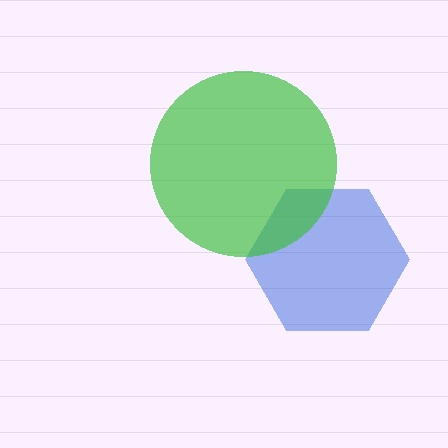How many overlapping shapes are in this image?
There are 2 overlapping shapes in the image.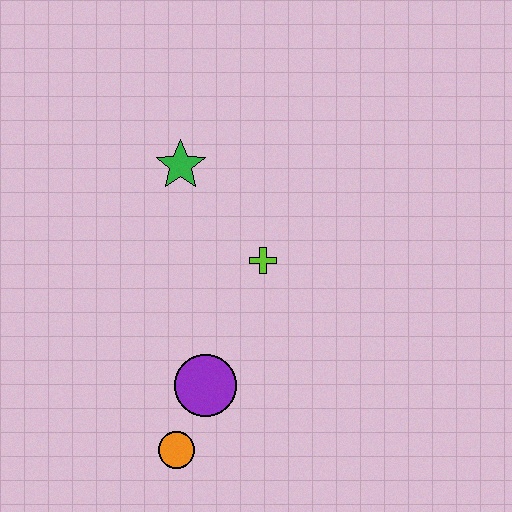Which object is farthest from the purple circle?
The green star is farthest from the purple circle.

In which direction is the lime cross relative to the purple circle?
The lime cross is above the purple circle.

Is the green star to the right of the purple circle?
No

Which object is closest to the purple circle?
The orange circle is closest to the purple circle.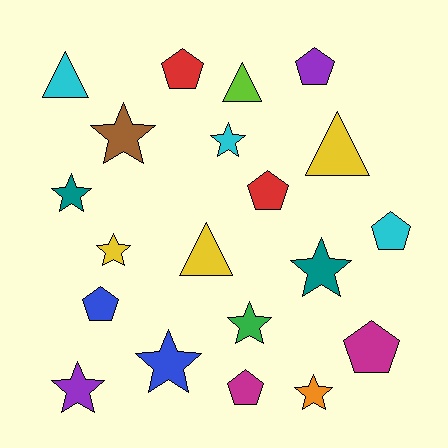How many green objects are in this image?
There is 1 green object.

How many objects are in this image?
There are 20 objects.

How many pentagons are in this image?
There are 7 pentagons.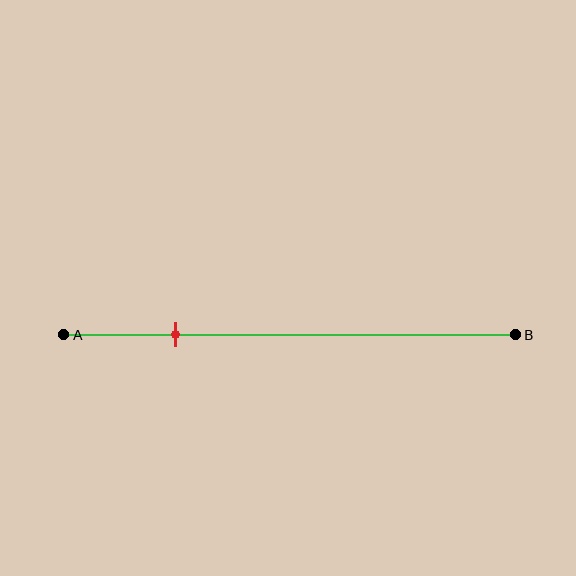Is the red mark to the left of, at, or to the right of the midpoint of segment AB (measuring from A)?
The red mark is to the left of the midpoint of segment AB.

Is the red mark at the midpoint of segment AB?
No, the mark is at about 25% from A, not at the 50% midpoint.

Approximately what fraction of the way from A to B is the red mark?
The red mark is approximately 25% of the way from A to B.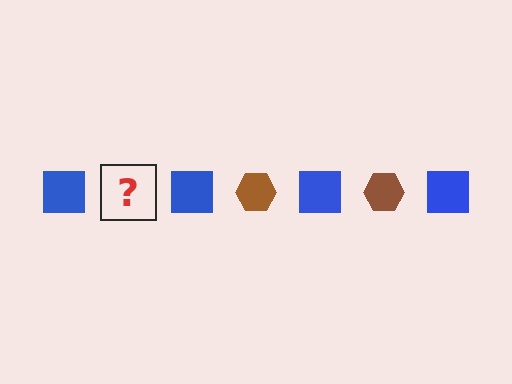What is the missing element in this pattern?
The missing element is a brown hexagon.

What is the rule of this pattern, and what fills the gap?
The rule is that the pattern alternates between blue square and brown hexagon. The gap should be filled with a brown hexagon.